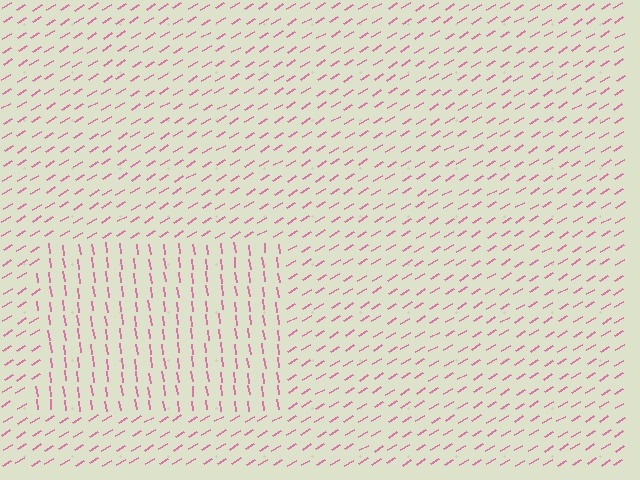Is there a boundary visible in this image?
Yes, there is a texture boundary formed by a change in line orientation.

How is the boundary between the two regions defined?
The boundary is defined purely by a change in line orientation (approximately 66 degrees difference). All lines are the same color and thickness.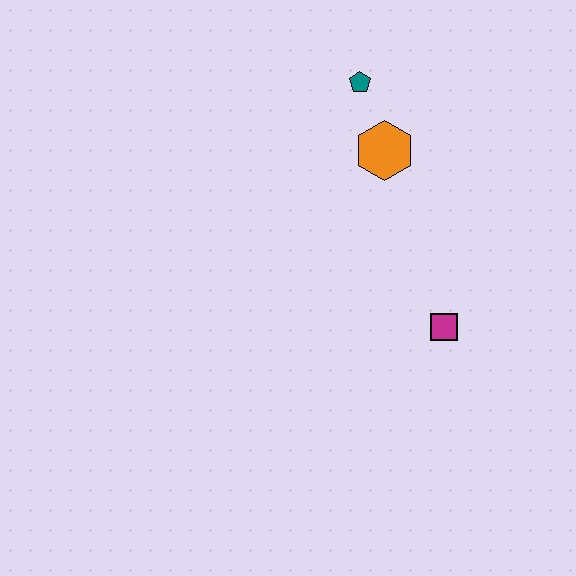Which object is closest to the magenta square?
The orange hexagon is closest to the magenta square.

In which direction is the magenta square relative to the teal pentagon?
The magenta square is below the teal pentagon.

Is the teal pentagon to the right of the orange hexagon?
No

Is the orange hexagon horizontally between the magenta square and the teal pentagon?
Yes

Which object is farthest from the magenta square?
The teal pentagon is farthest from the magenta square.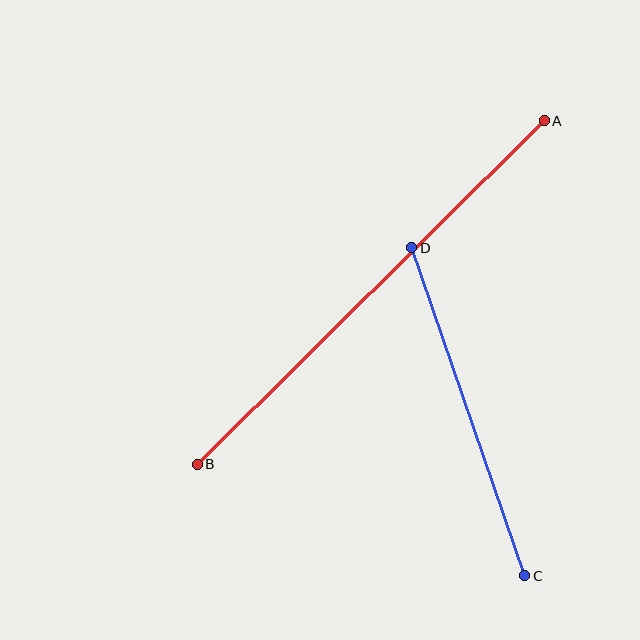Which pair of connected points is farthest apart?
Points A and B are farthest apart.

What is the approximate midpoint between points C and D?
The midpoint is at approximately (468, 412) pixels.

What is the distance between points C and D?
The distance is approximately 347 pixels.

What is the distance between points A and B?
The distance is approximately 488 pixels.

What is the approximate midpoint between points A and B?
The midpoint is at approximately (371, 293) pixels.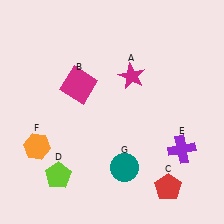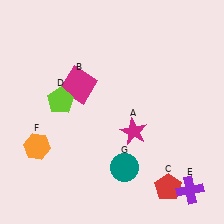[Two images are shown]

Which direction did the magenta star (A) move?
The magenta star (A) moved down.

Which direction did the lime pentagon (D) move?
The lime pentagon (D) moved up.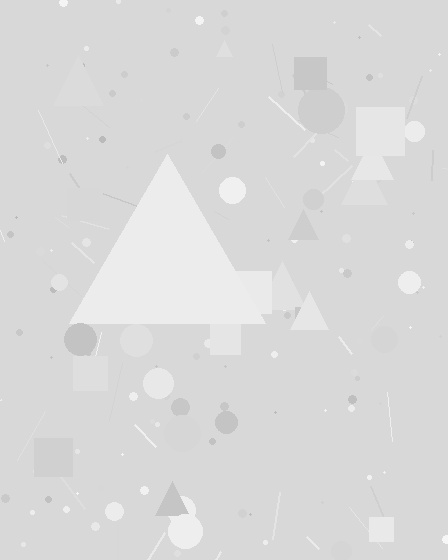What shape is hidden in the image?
A triangle is hidden in the image.